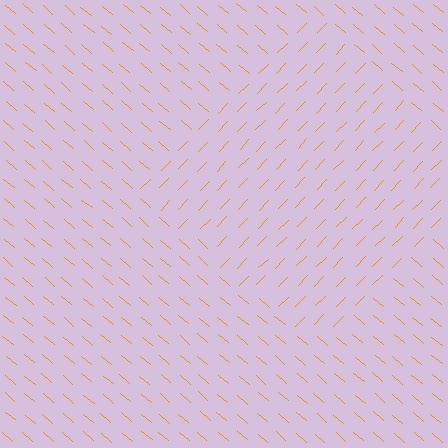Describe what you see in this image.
The image is filled with small orange line segments. A diamond region in the image has lines oriented differently from the surrounding lines, creating a visible texture boundary.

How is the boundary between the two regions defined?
The boundary is defined purely by a change in line orientation (approximately 86 degrees difference). All lines are the same color and thickness.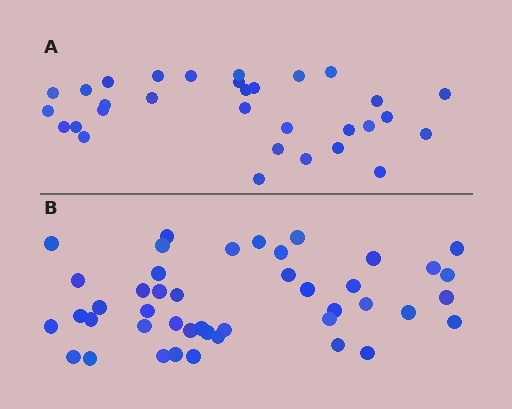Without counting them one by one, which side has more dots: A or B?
Region B (the bottom region) has more dots.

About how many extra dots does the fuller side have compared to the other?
Region B has approximately 15 more dots than region A.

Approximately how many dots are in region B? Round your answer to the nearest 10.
About 40 dots. (The exact count is 44, which rounds to 40.)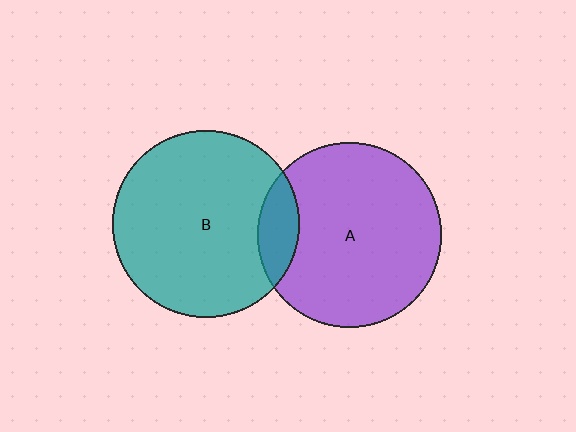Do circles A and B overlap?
Yes.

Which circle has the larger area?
Circle B (teal).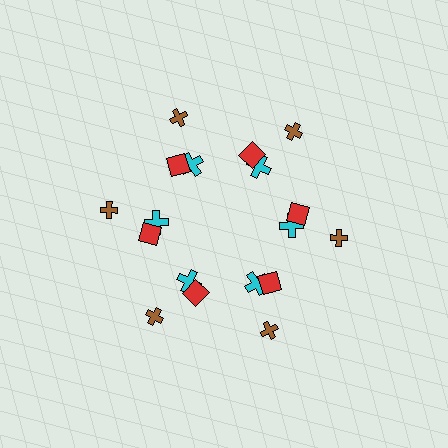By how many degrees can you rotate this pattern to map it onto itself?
The pattern maps onto itself every 60 degrees of rotation.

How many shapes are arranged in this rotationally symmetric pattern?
There are 18 shapes, arranged in 6 groups of 3.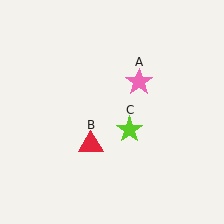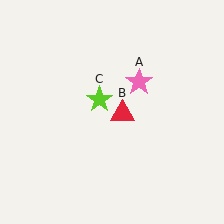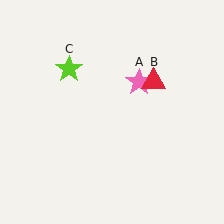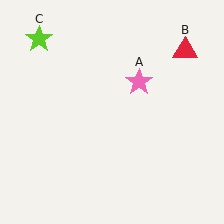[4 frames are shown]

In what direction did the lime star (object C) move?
The lime star (object C) moved up and to the left.